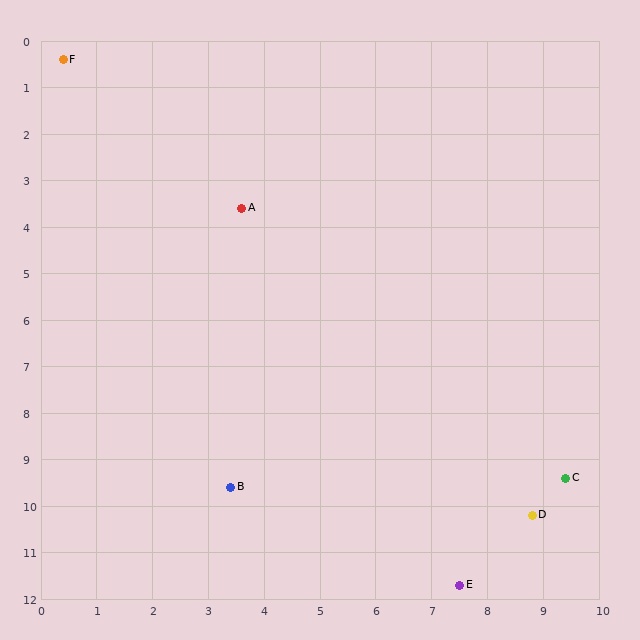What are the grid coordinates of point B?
Point B is at approximately (3.4, 9.6).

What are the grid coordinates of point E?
Point E is at approximately (7.5, 11.7).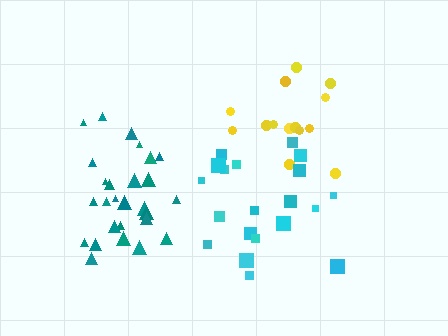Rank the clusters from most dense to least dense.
teal, yellow, cyan.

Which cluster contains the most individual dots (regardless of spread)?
Teal (27).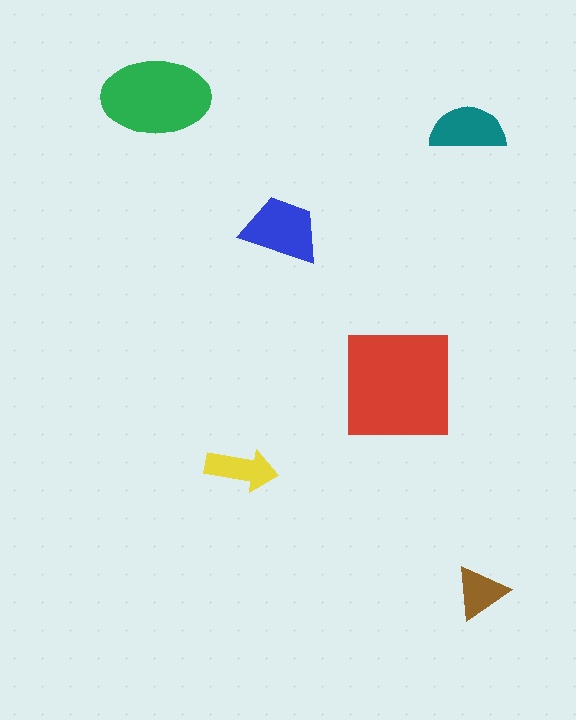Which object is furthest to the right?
The brown triangle is rightmost.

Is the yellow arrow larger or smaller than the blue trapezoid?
Smaller.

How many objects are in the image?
There are 6 objects in the image.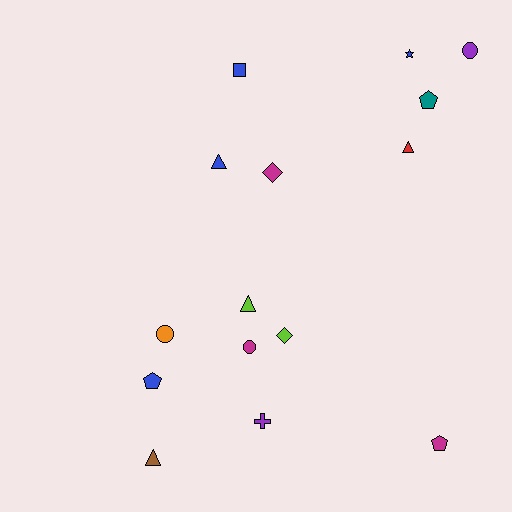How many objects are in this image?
There are 15 objects.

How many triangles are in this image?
There are 4 triangles.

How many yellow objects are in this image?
There are no yellow objects.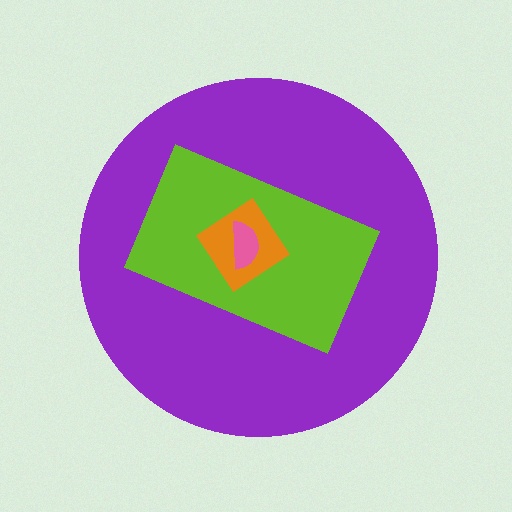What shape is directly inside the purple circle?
The lime rectangle.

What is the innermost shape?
The pink semicircle.